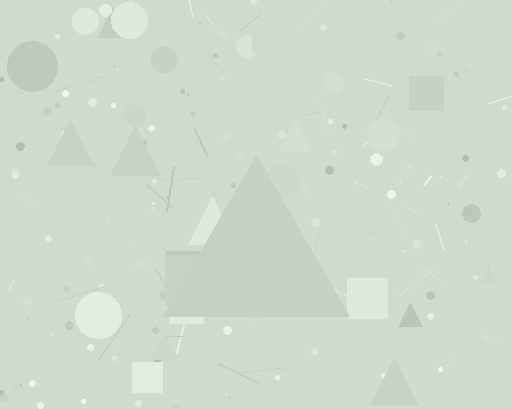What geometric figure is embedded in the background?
A triangle is embedded in the background.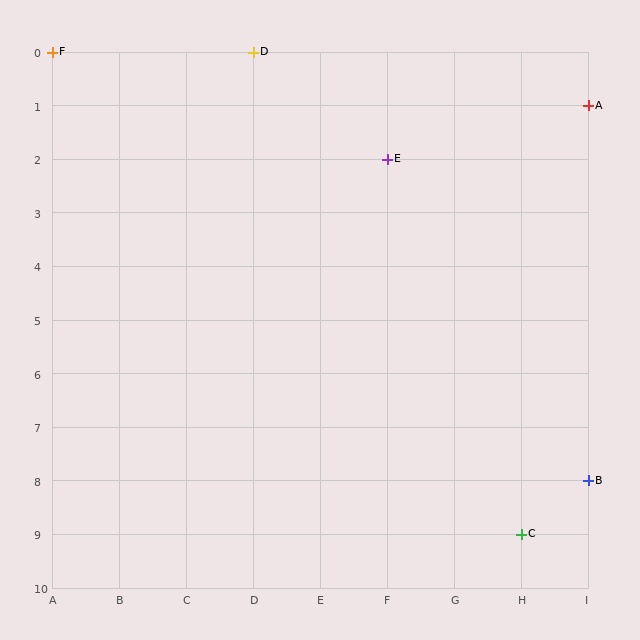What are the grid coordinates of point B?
Point B is at grid coordinates (I, 8).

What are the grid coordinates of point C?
Point C is at grid coordinates (H, 9).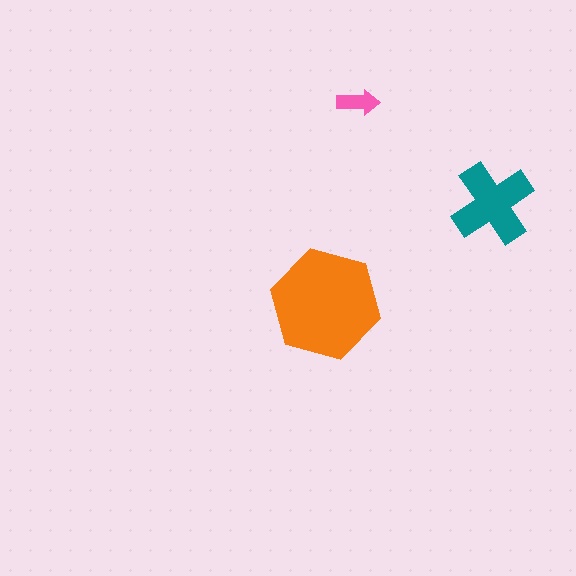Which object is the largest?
The orange hexagon.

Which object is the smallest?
The pink arrow.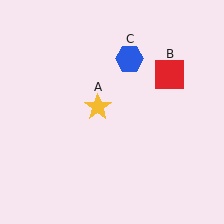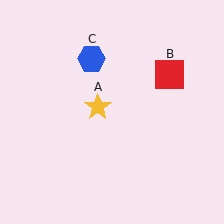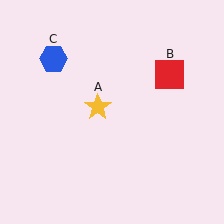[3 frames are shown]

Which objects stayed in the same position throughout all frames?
Yellow star (object A) and red square (object B) remained stationary.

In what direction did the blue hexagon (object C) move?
The blue hexagon (object C) moved left.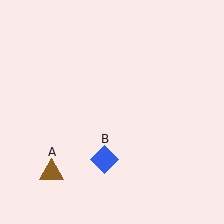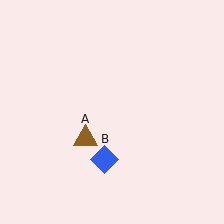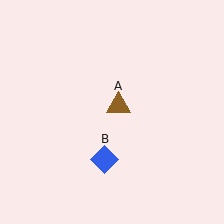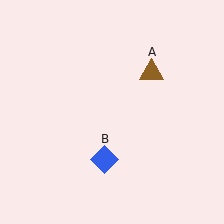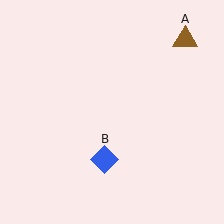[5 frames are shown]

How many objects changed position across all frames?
1 object changed position: brown triangle (object A).